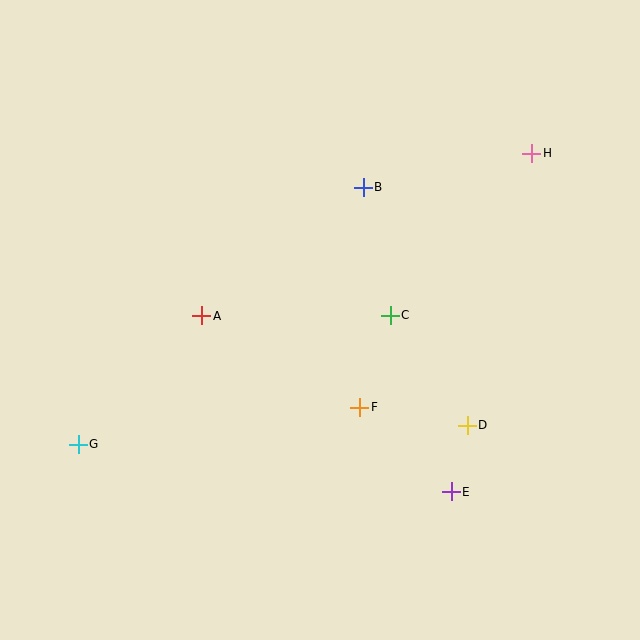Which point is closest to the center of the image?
Point C at (390, 315) is closest to the center.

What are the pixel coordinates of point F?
Point F is at (360, 407).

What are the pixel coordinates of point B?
Point B is at (363, 187).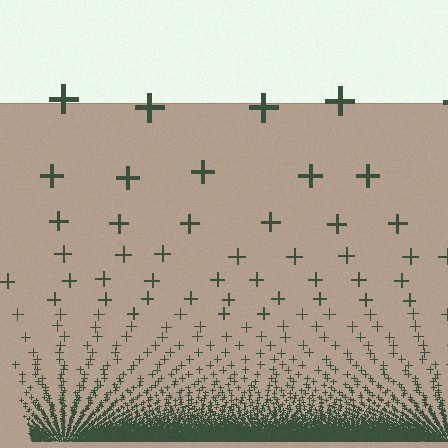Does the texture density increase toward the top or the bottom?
Density increases toward the bottom.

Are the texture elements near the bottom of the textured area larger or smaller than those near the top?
Smaller. The gradient is inverted — elements near the bottom are smaller and denser.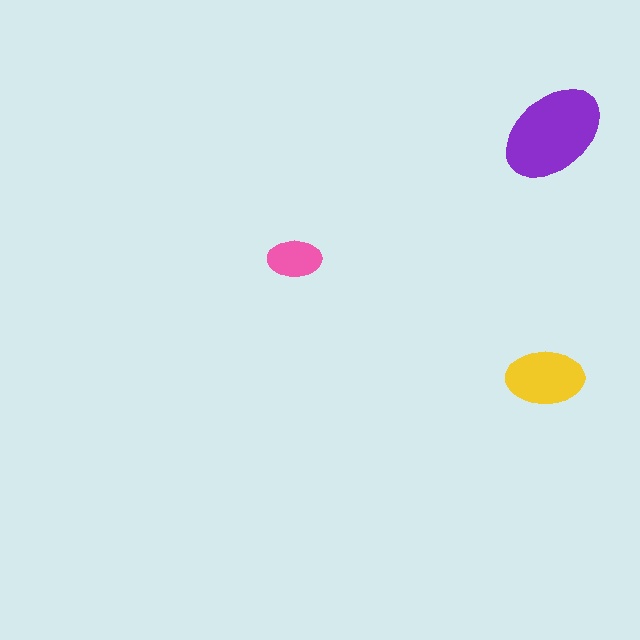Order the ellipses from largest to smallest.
the purple one, the yellow one, the pink one.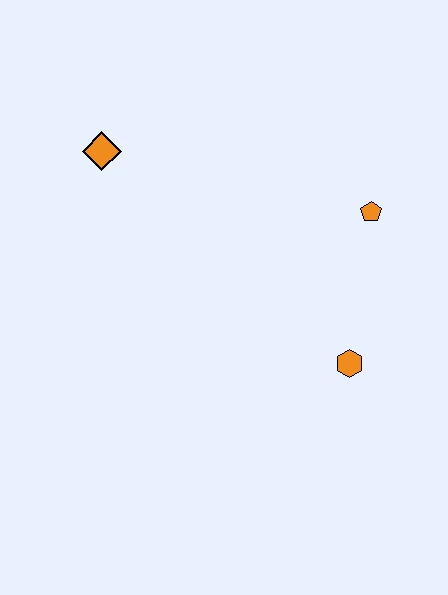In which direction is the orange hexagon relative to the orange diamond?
The orange hexagon is to the right of the orange diamond.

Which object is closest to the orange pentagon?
The orange hexagon is closest to the orange pentagon.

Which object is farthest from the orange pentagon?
The orange diamond is farthest from the orange pentagon.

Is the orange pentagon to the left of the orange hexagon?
No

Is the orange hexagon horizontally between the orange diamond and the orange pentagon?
Yes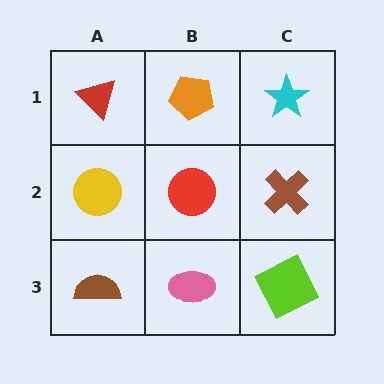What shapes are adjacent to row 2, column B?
An orange pentagon (row 1, column B), a pink ellipse (row 3, column B), a yellow circle (row 2, column A), a brown cross (row 2, column C).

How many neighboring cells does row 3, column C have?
2.